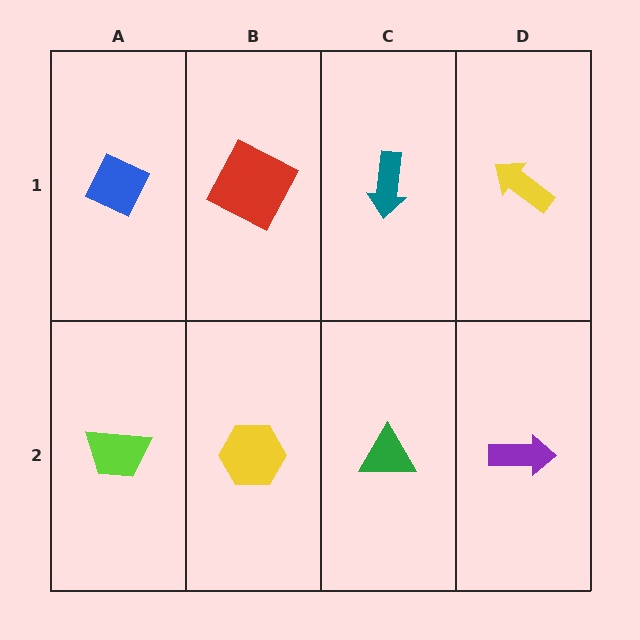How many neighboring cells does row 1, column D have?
2.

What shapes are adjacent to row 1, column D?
A purple arrow (row 2, column D), a teal arrow (row 1, column C).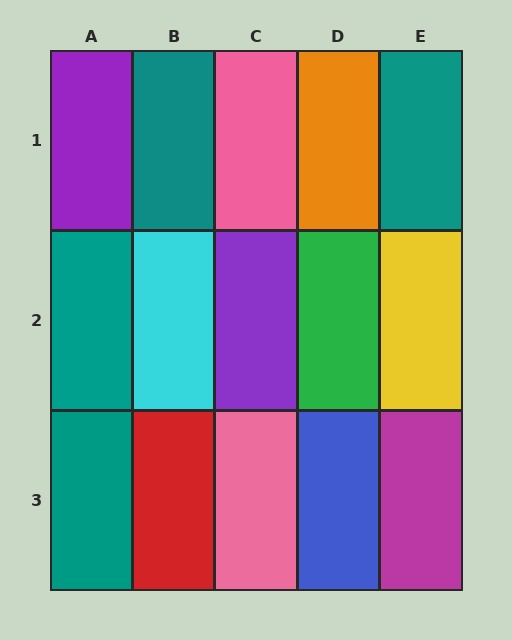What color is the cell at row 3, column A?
Teal.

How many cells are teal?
4 cells are teal.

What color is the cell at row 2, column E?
Yellow.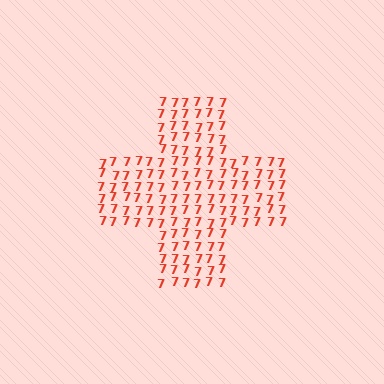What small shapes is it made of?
It is made of small digit 7's.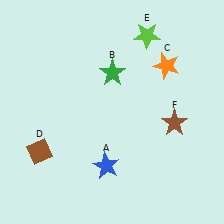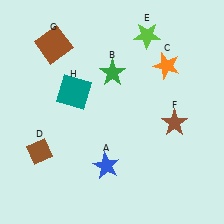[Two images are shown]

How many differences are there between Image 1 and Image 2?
There are 2 differences between the two images.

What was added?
A brown square (G), a teal square (H) were added in Image 2.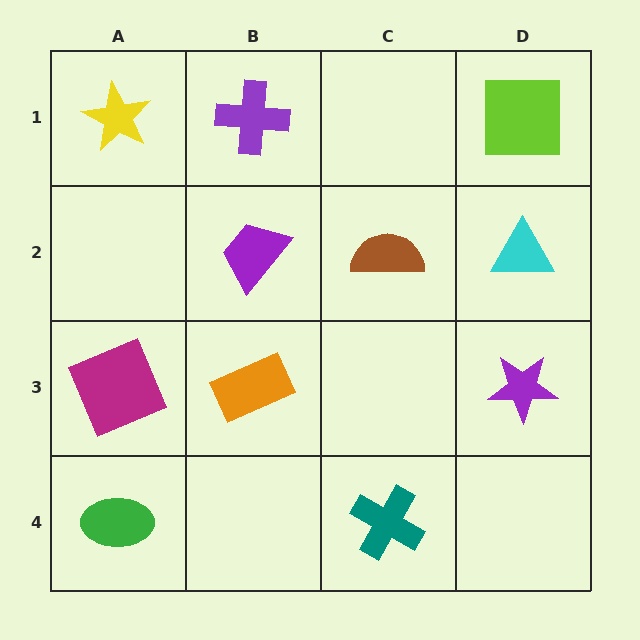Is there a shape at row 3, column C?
No, that cell is empty.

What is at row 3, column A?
A magenta square.